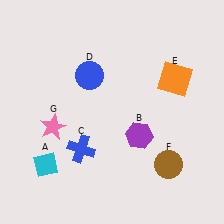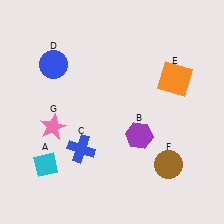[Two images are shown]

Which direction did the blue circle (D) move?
The blue circle (D) moved left.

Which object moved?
The blue circle (D) moved left.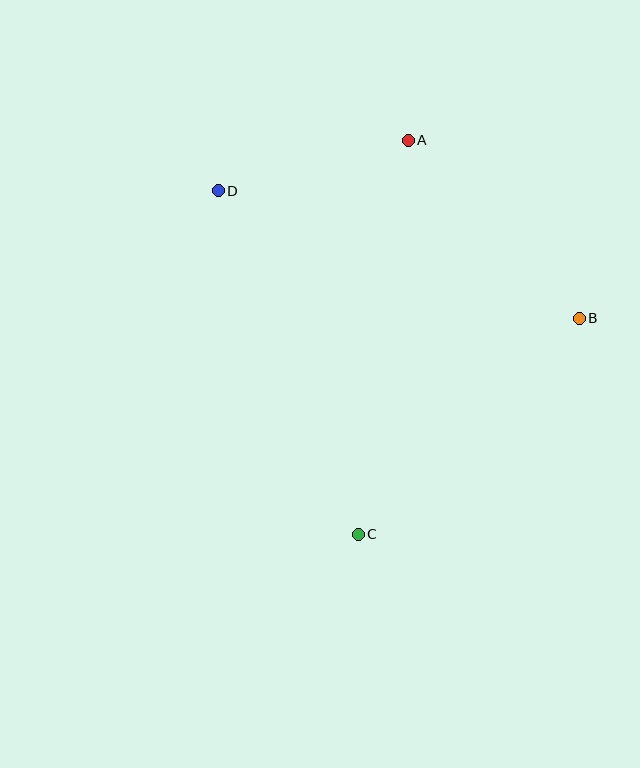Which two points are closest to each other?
Points A and D are closest to each other.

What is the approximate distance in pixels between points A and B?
The distance between A and B is approximately 247 pixels.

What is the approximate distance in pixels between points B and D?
The distance between B and D is approximately 383 pixels.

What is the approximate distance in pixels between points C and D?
The distance between C and D is approximately 371 pixels.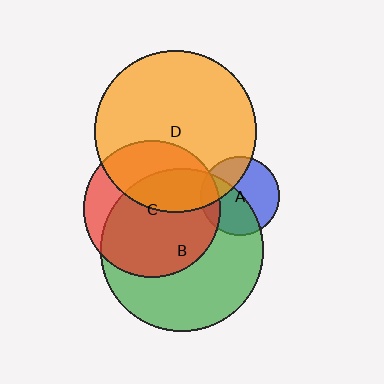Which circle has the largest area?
Circle B (green).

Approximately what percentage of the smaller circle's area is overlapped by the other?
Approximately 30%.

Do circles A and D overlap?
Yes.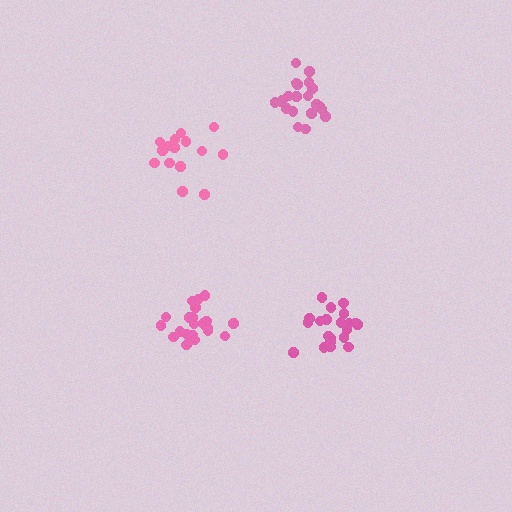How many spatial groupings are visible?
There are 4 spatial groupings.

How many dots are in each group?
Group 1: 21 dots, Group 2: 21 dots, Group 3: 15 dots, Group 4: 21 dots (78 total).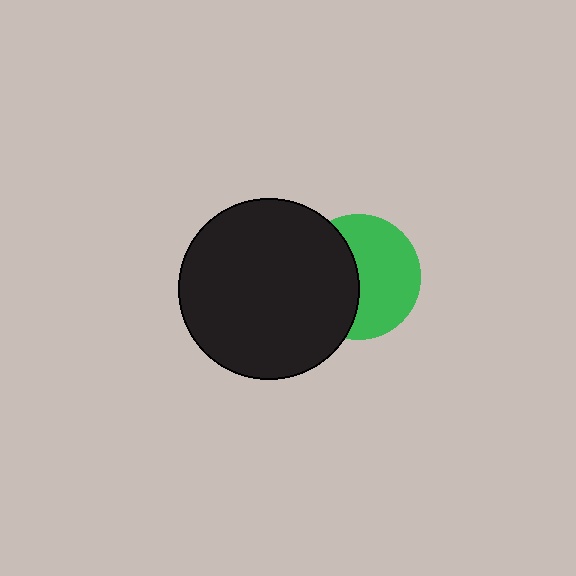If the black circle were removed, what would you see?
You would see the complete green circle.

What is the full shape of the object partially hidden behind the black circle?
The partially hidden object is a green circle.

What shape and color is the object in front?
The object in front is a black circle.